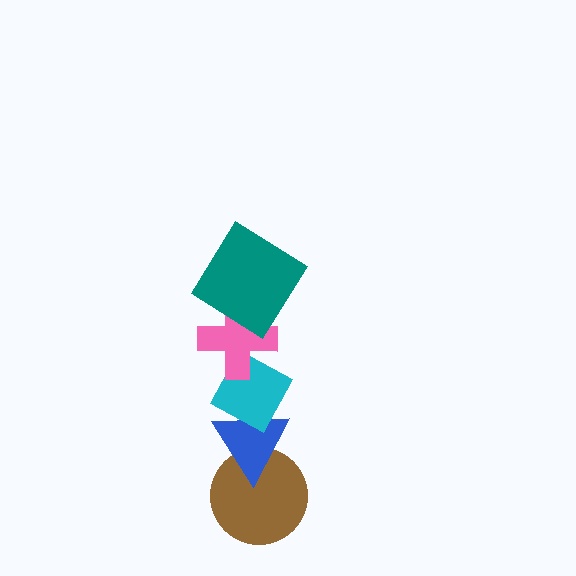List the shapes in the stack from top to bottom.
From top to bottom: the teal diamond, the pink cross, the cyan diamond, the blue triangle, the brown circle.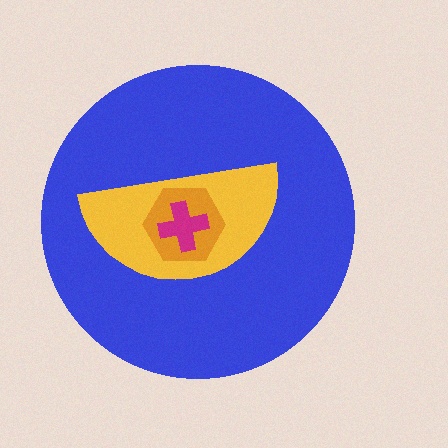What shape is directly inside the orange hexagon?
The magenta cross.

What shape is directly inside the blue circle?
The yellow semicircle.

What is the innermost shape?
The magenta cross.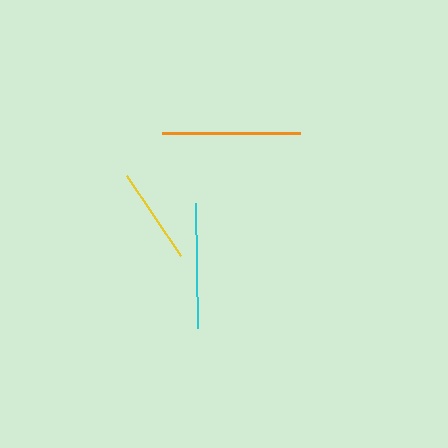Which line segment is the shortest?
The yellow line is the shortest at approximately 97 pixels.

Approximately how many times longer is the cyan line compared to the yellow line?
The cyan line is approximately 1.3 times the length of the yellow line.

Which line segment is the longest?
The orange line is the longest at approximately 138 pixels.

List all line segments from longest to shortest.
From longest to shortest: orange, cyan, yellow.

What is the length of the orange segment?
The orange segment is approximately 138 pixels long.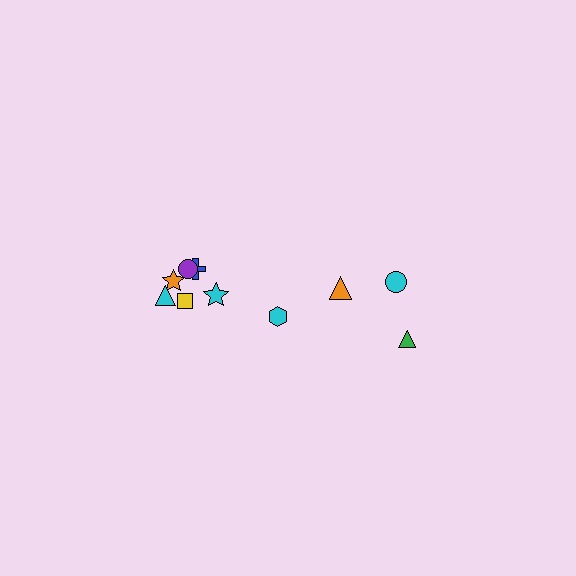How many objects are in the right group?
There are 3 objects.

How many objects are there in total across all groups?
There are 10 objects.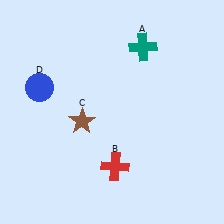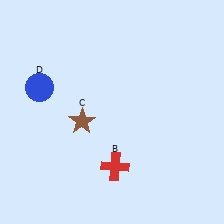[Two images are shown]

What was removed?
The teal cross (A) was removed in Image 2.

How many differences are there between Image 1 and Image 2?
There is 1 difference between the two images.